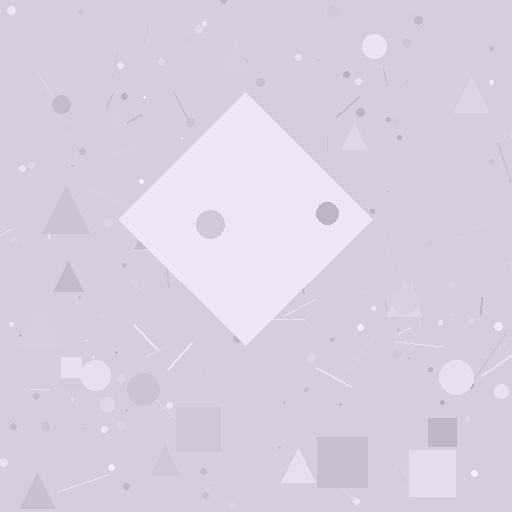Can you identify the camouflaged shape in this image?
The camouflaged shape is a diamond.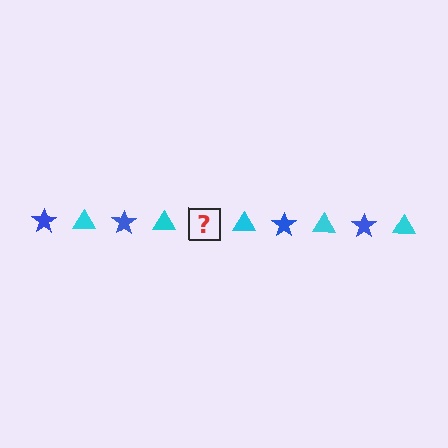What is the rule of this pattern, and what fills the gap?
The rule is that the pattern alternates between blue star and cyan triangle. The gap should be filled with a blue star.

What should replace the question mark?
The question mark should be replaced with a blue star.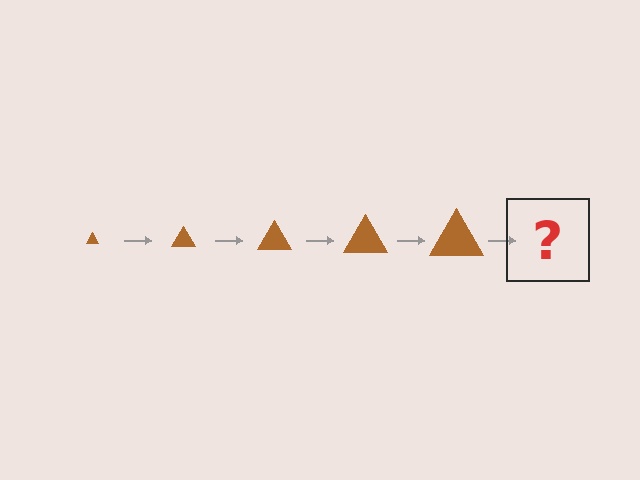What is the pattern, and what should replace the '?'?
The pattern is that the triangle gets progressively larger each step. The '?' should be a brown triangle, larger than the previous one.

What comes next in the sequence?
The next element should be a brown triangle, larger than the previous one.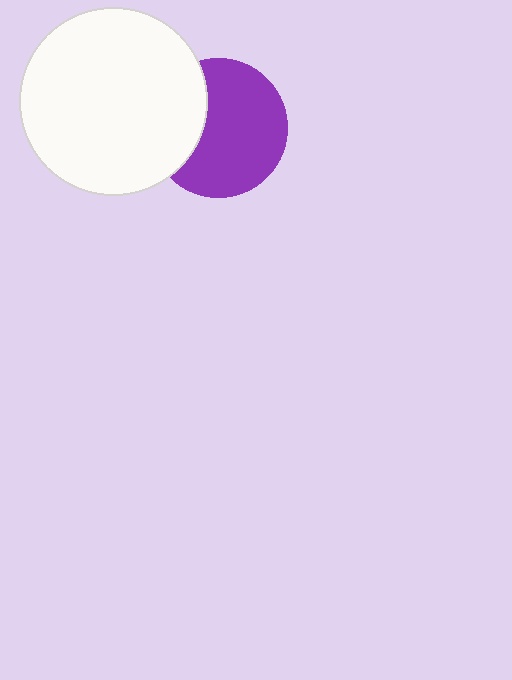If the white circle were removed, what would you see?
You would see the complete purple circle.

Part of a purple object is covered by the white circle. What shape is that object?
It is a circle.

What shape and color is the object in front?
The object in front is a white circle.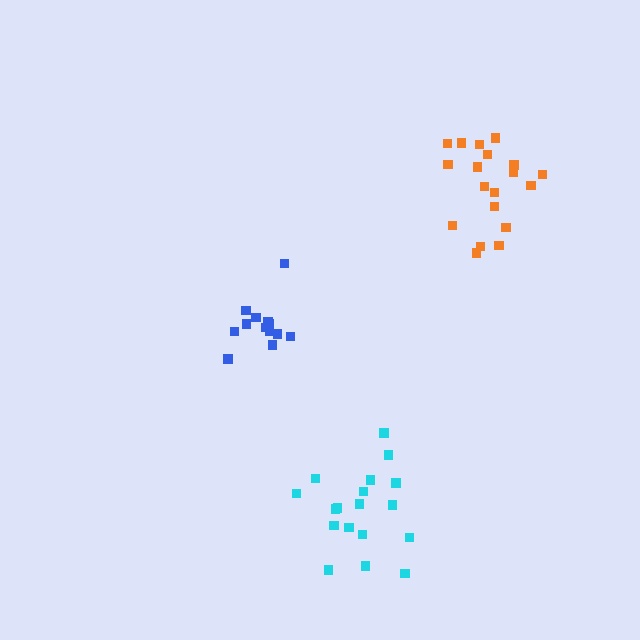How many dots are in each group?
Group 1: 14 dots, Group 2: 19 dots, Group 3: 18 dots (51 total).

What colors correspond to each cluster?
The clusters are colored: blue, orange, cyan.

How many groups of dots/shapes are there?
There are 3 groups.